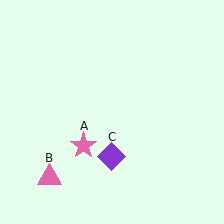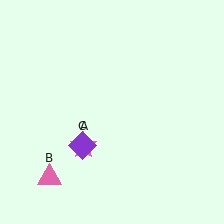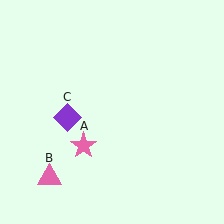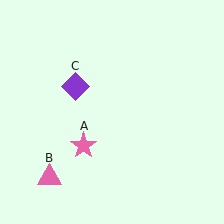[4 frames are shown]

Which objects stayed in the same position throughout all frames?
Pink star (object A) and pink triangle (object B) remained stationary.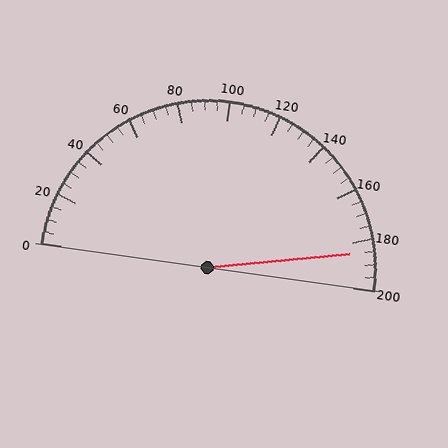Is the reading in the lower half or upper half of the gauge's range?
The reading is in the upper half of the range (0 to 200).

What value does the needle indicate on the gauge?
The needle indicates approximately 185.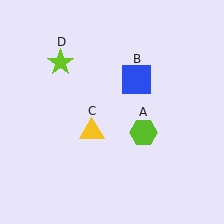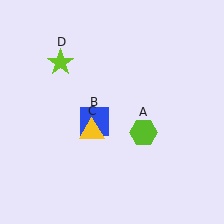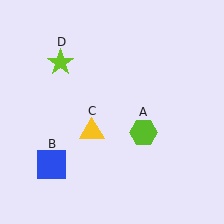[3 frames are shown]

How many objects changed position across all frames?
1 object changed position: blue square (object B).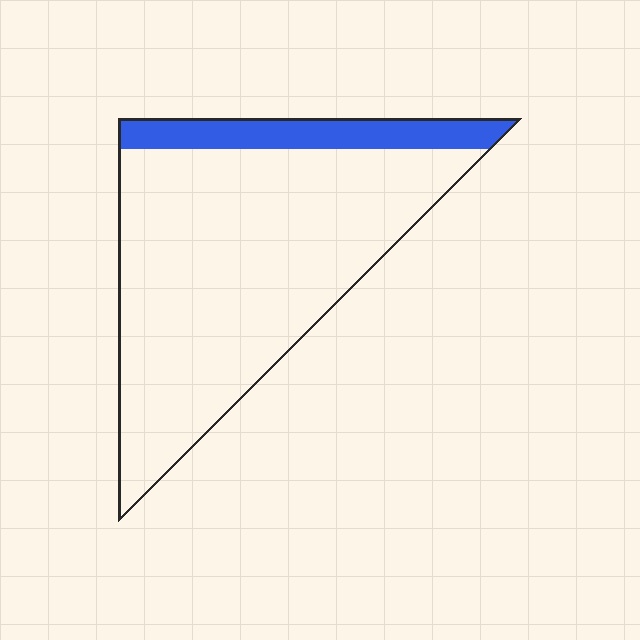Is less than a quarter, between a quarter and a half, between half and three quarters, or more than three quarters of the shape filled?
Less than a quarter.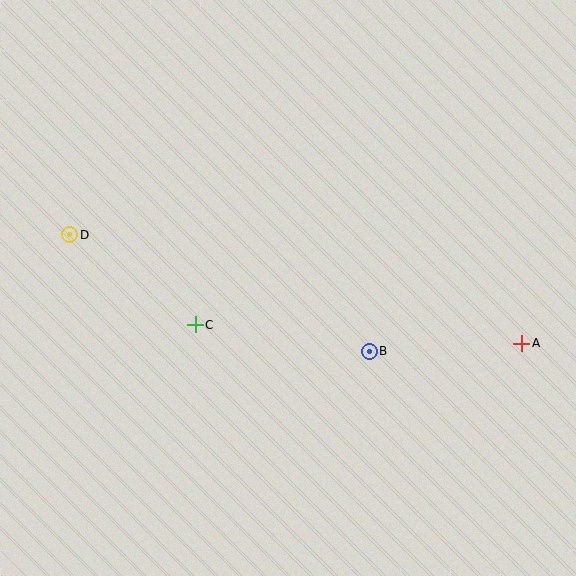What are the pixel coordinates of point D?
Point D is at (70, 235).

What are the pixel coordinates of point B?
Point B is at (369, 351).